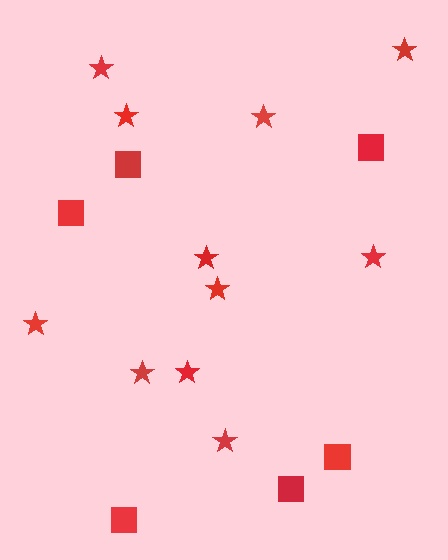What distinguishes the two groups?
There are 2 groups: one group of squares (6) and one group of stars (11).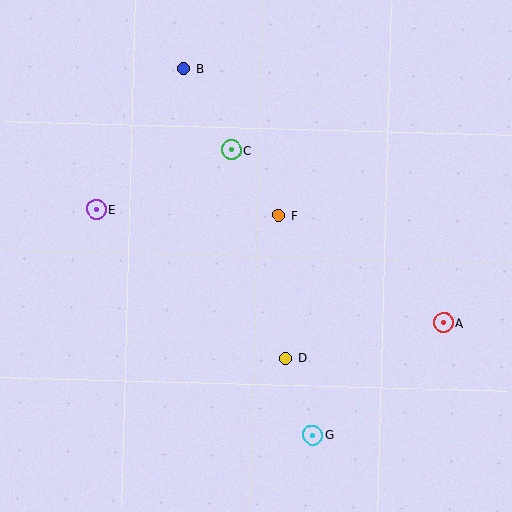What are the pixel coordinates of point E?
Point E is at (97, 209).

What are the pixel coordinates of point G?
Point G is at (313, 435).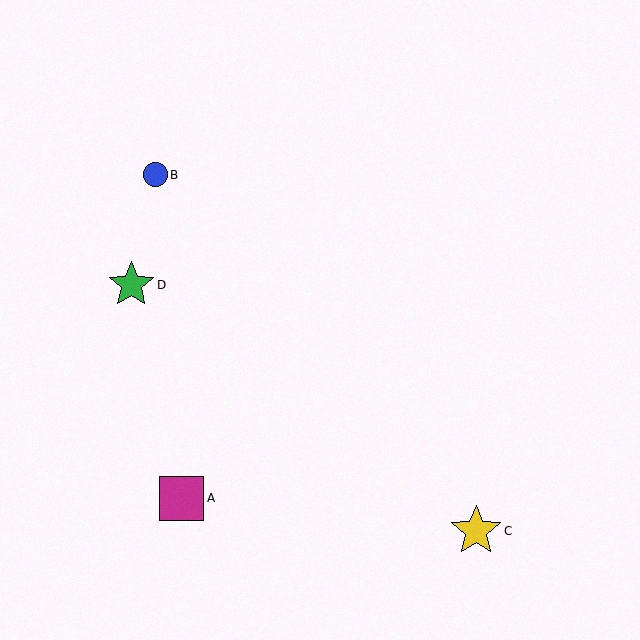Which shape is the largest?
The yellow star (labeled C) is the largest.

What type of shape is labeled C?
Shape C is a yellow star.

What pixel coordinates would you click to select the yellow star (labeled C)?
Click at (476, 531) to select the yellow star C.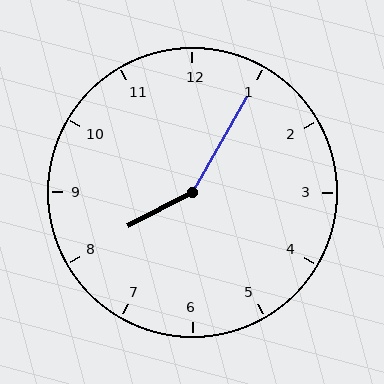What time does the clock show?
8:05.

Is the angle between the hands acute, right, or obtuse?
It is obtuse.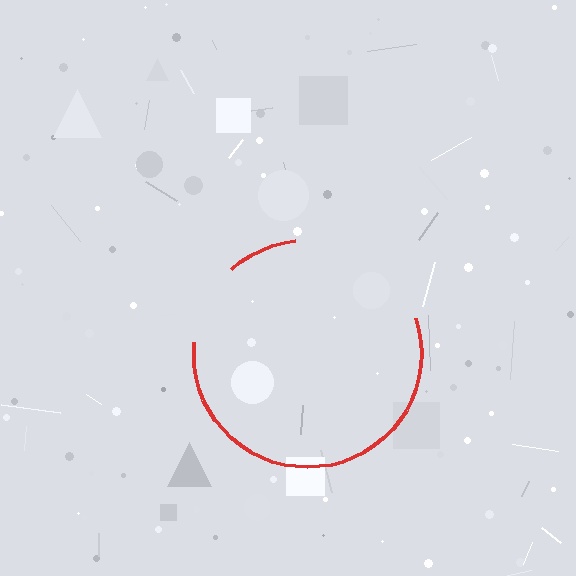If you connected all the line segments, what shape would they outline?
They would outline a circle.